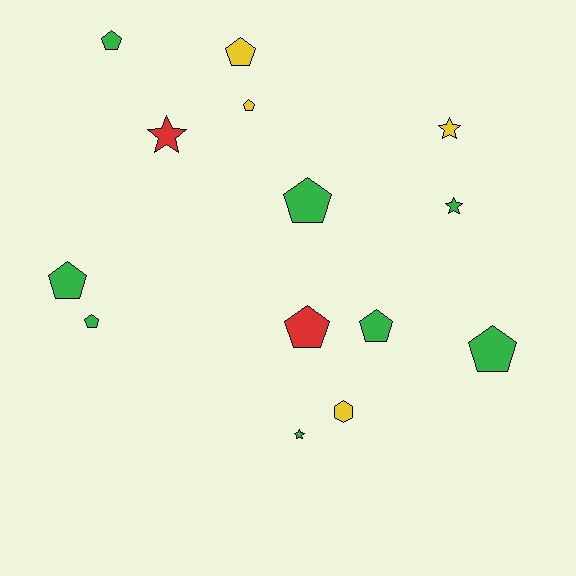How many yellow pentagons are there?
There are 2 yellow pentagons.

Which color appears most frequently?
Green, with 8 objects.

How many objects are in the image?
There are 14 objects.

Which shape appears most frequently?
Pentagon, with 9 objects.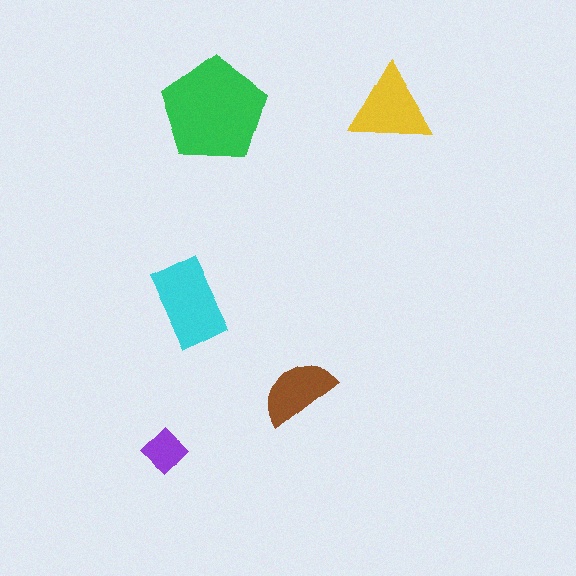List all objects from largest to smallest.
The green pentagon, the cyan rectangle, the yellow triangle, the brown semicircle, the purple diamond.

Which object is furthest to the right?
The yellow triangle is rightmost.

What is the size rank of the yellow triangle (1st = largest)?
3rd.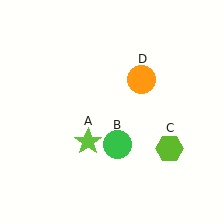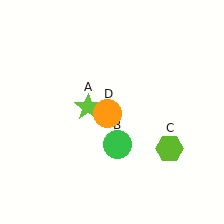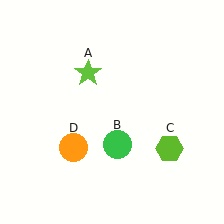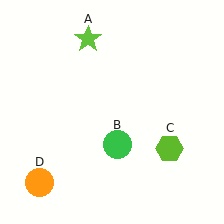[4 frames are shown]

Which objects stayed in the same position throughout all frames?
Green circle (object B) and lime hexagon (object C) remained stationary.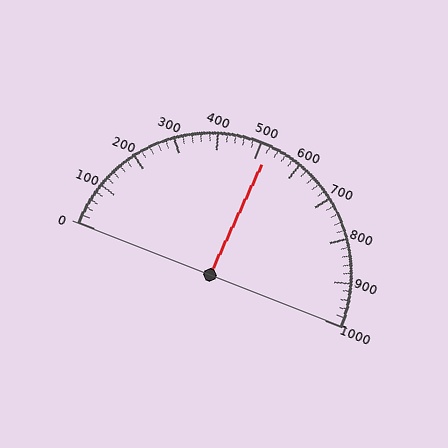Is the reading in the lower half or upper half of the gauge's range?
The reading is in the upper half of the range (0 to 1000).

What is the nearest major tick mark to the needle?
The nearest major tick mark is 500.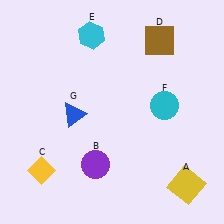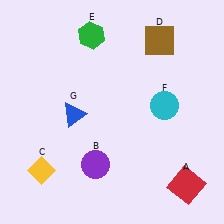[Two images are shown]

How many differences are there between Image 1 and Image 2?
There are 2 differences between the two images.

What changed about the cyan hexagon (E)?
In Image 1, E is cyan. In Image 2, it changed to green.